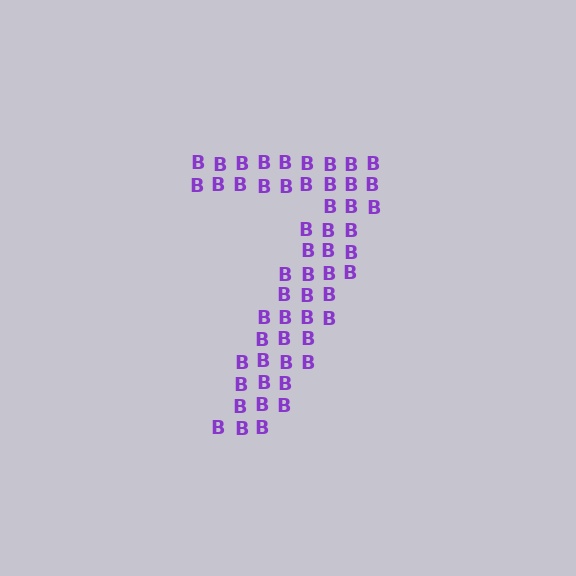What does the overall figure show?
The overall figure shows the digit 7.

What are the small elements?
The small elements are letter B's.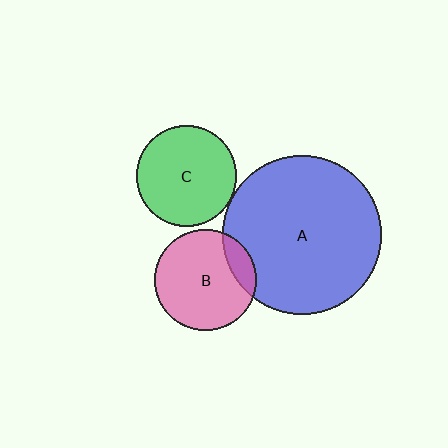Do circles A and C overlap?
Yes.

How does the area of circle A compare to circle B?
Approximately 2.4 times.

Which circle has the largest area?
Circle A (blue).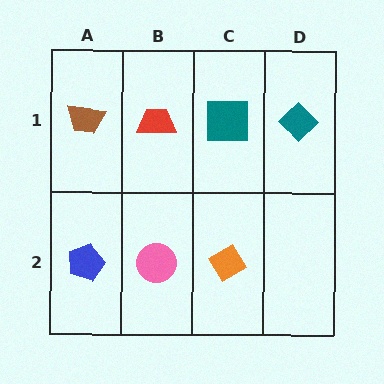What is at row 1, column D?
A teal diamond.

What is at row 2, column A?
A blue pentagon.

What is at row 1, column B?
A red trapezoid.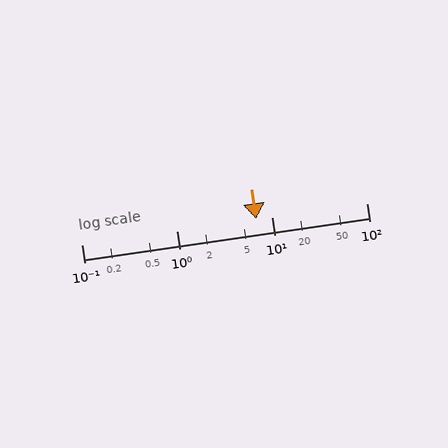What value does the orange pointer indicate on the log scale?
The pointer indicates approximately 6.9.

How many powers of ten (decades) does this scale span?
The scale spans 3 decades, from 0.1 to 100.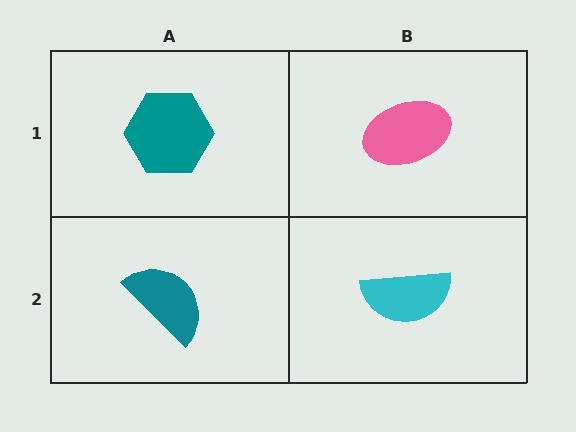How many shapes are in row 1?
2 shapes.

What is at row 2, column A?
A teal semicircle.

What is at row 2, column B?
A cyan semicircle.